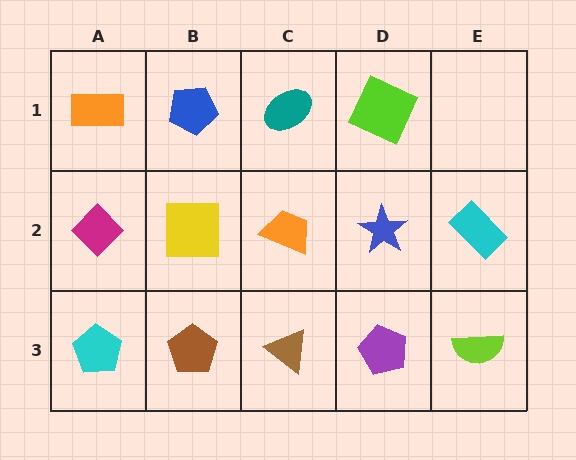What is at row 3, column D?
A purple pentagon.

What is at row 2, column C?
An orange trapezoid.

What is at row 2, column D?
A blue star.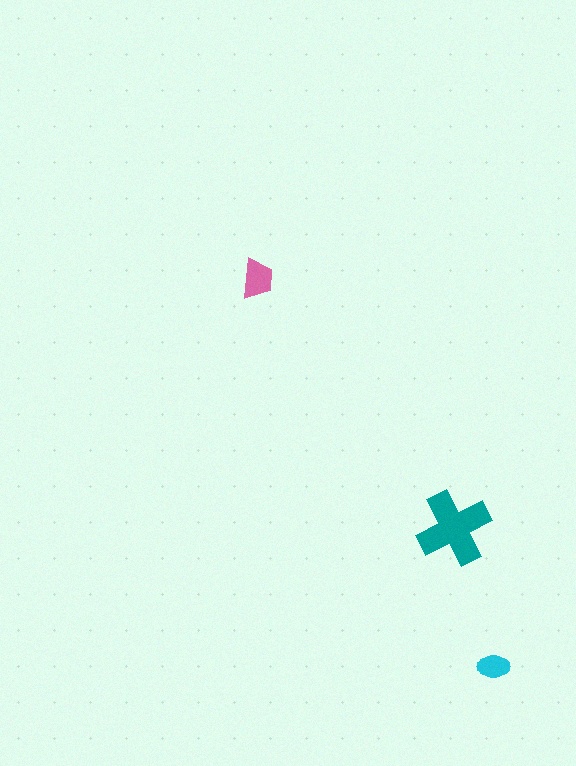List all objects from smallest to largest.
The cyan ellipse, the pink trapezoid, the teal cross.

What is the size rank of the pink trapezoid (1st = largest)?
2nd.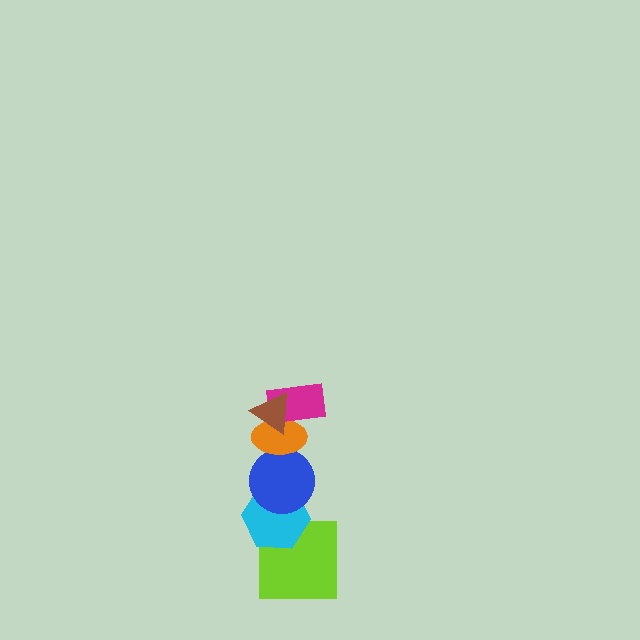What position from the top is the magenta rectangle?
The magenta rectangle is 2nd from the top.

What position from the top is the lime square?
The lime square is 6th from the top.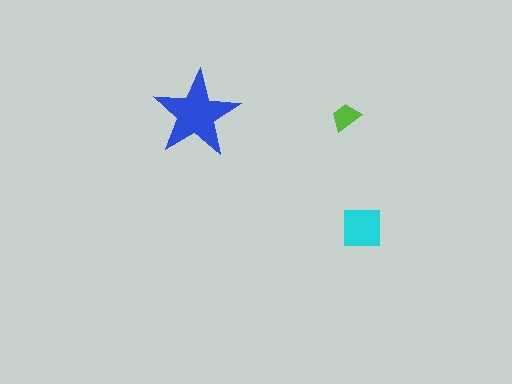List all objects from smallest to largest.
The lime trapezoid, the cyan square, the blue star.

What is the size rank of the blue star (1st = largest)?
1st.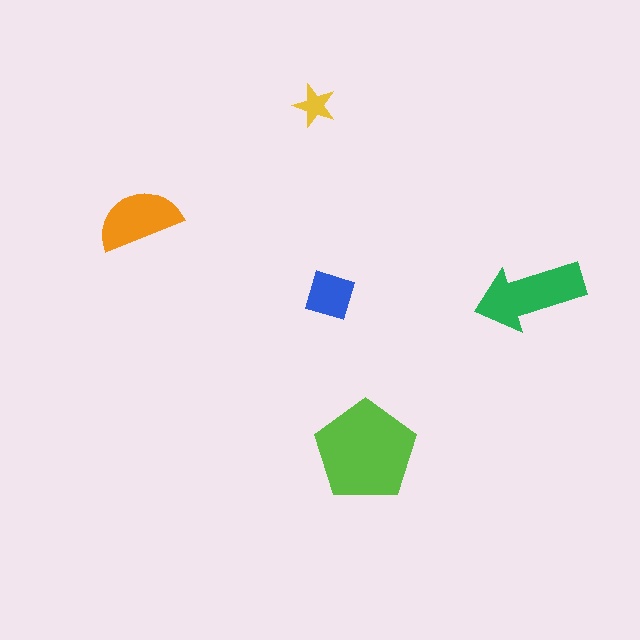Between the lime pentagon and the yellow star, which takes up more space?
The lime pentagon.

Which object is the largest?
The lime pentagon.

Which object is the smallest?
The yellow star.